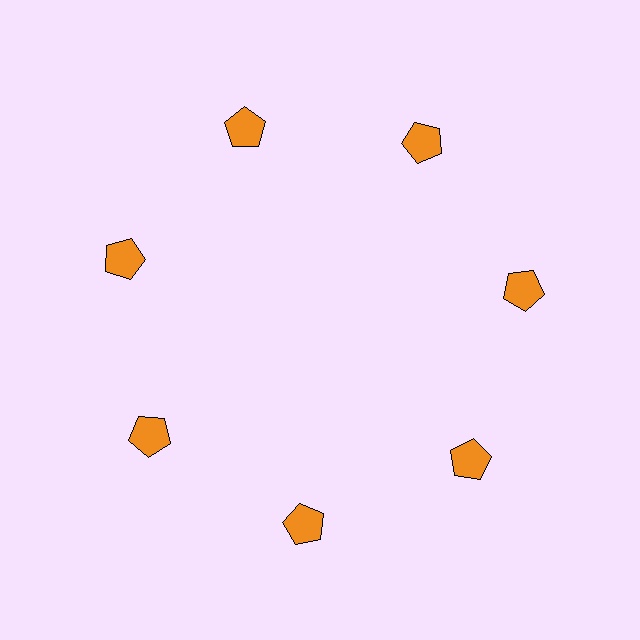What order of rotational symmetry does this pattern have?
This pattern has 7-fold rotational symmetry.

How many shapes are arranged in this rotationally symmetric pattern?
There are 7 shapes, arranged in 7 groups of 1.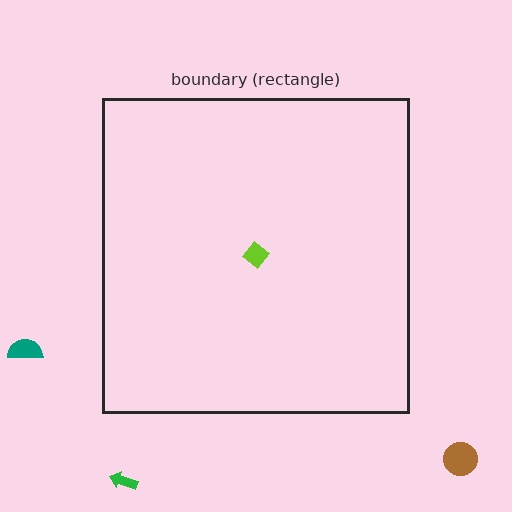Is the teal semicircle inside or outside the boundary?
Outside.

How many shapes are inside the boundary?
1 inside, 3 outside.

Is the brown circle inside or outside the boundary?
Outside.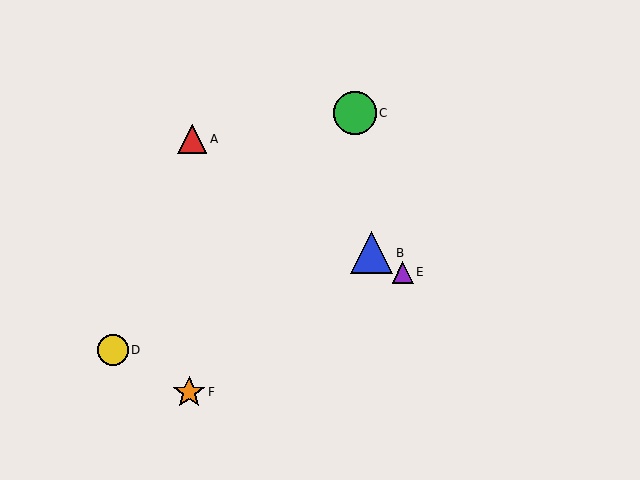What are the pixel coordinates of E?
Object E is at (403, 272).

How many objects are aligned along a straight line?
3 objects (A, B, E) are aligned along a straight line.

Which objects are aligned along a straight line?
Objects A, B, E are aligned along a straight line.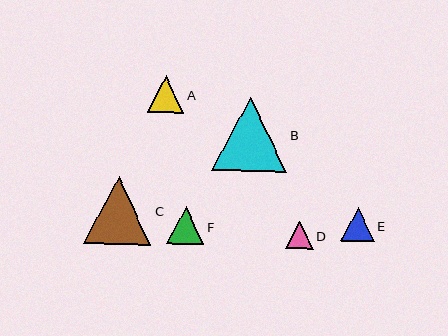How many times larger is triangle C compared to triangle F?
Triangle C is approximately 1.8 times the size of triangle F.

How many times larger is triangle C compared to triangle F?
Triangle C is approximately 1.8 times the size of triangle F.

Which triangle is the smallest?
Triangle D is the smallest with a size of approximately 27 pixels.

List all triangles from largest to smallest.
From largest to smallest: B, C, F, A, E, D.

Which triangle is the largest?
Triangle B is the largest with a size of approximately 75 pixels.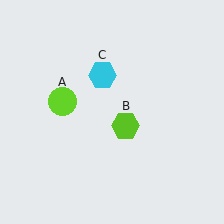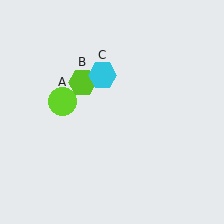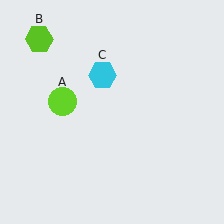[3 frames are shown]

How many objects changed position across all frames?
1 object changed position: lime hexagon (object B).